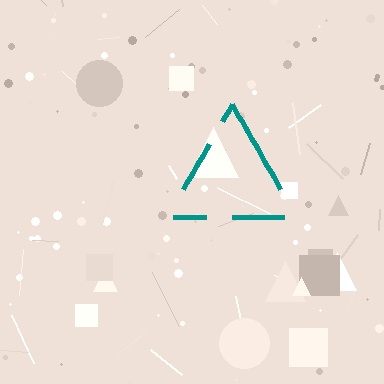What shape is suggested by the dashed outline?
The dashed outline suggests a triangle.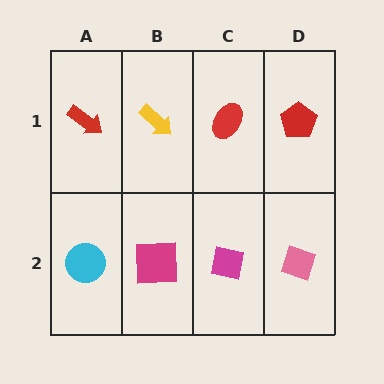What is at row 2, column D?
A pink diamond.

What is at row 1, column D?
A red pentagon.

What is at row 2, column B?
A magenta square.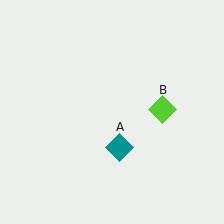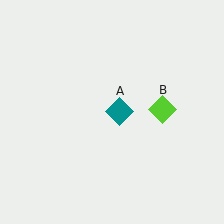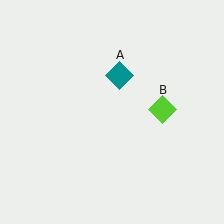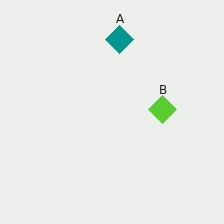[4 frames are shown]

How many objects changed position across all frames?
1 object changed position: teal diamond (object A).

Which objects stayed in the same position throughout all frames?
Lime diamond (object B) remained stationary.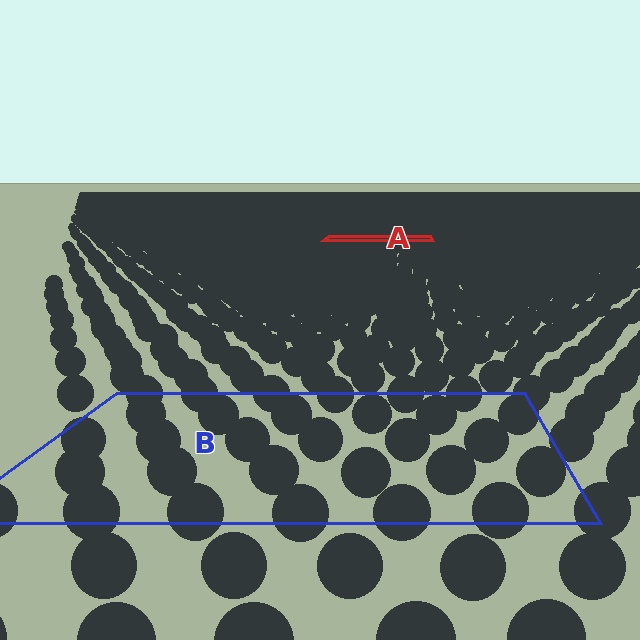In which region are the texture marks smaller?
The texture marks are smaller in region A, because it is farther away.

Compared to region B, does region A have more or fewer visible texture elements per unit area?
Region A has more texture elements per unit area — they are packed more densely because it is farther away.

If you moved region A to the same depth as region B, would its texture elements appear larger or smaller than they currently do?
They would appear larger. At a closer depth, the same texture elements are projected at a bigger on-screen size.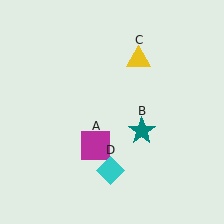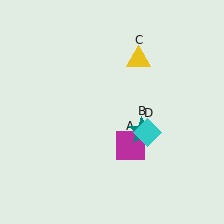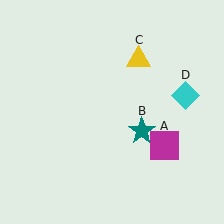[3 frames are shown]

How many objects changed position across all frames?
2 objects changed position: magenta square (object A), cyan diamond (object D).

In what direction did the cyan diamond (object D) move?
The cyan diamond (object D) moved up and to the right.